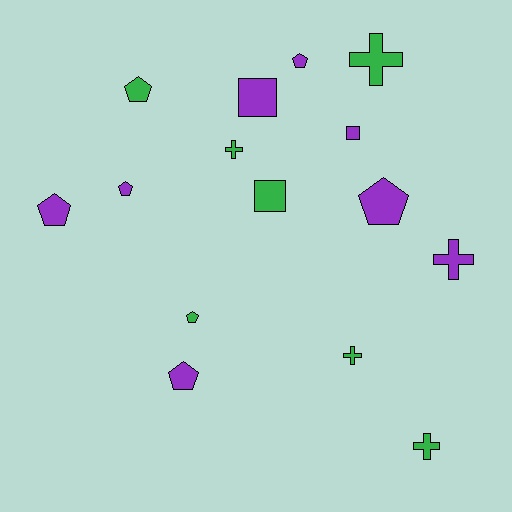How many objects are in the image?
There are 15 objects.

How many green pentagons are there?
There are 2 green pentagons.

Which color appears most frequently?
Purple, with 8 objects.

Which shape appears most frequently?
Pentagon, with 7 objects.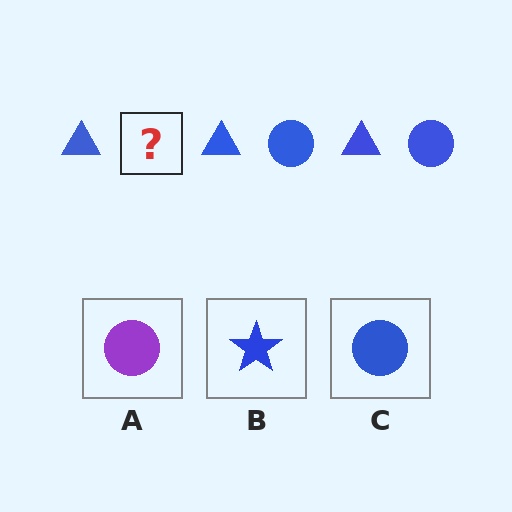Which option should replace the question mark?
Option C.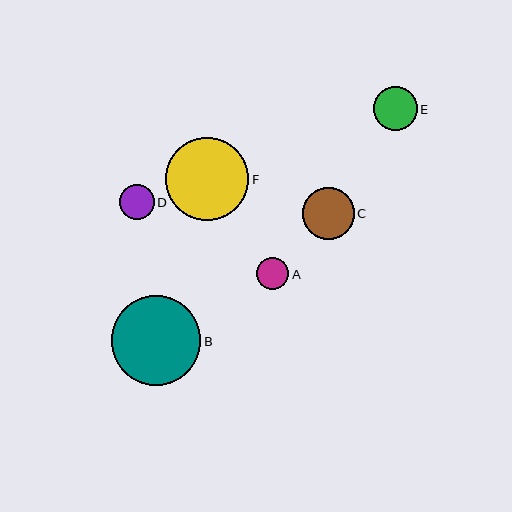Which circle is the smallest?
Circle A is the smallest with a size of approximately 33 pixels.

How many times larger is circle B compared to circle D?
Circle B is approximately 2.6 times the size of circle D.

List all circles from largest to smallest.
From largest to smallest: B, F, C, E, D, A.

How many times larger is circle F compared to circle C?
Circle F is approximately 1.6 times the size of circle C.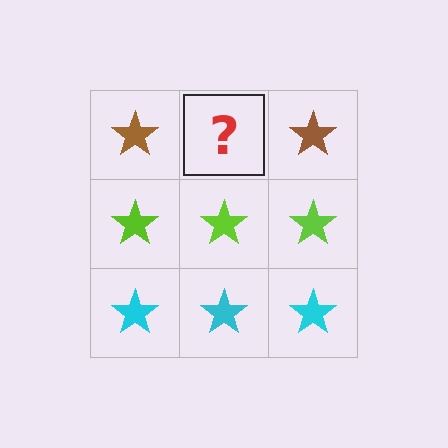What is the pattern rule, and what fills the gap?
The rule is that each row has a consistent color. The gap should be filled with a brown star.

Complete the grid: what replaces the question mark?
The question mark should be replaced with a brown star.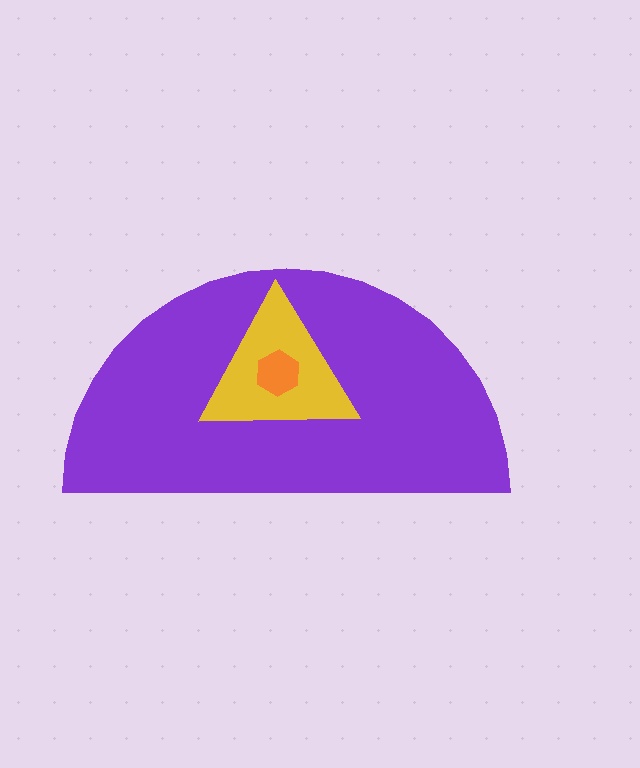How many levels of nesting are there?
3.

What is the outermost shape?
The purple semicircle.